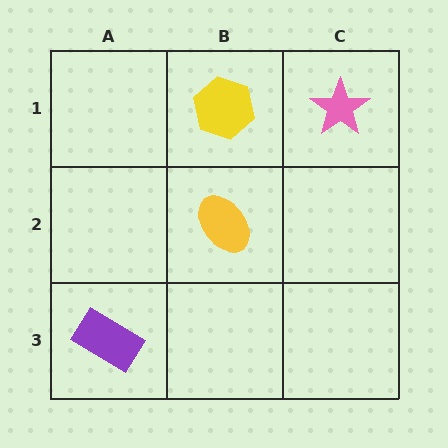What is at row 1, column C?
A pink star.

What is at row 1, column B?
A yellow hexagon.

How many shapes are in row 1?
2 shapes.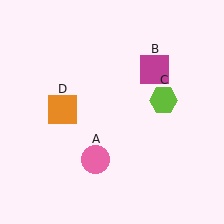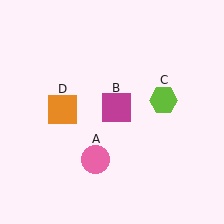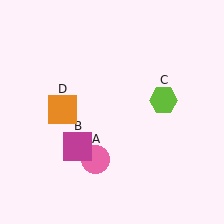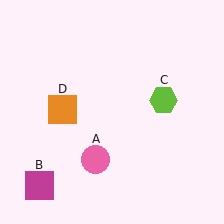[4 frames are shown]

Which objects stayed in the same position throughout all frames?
Pink circle (object A) and lime hexagon (object C) and orange square (object D) remained stationary.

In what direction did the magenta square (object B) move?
The magenta square (object B) moved down and to the left.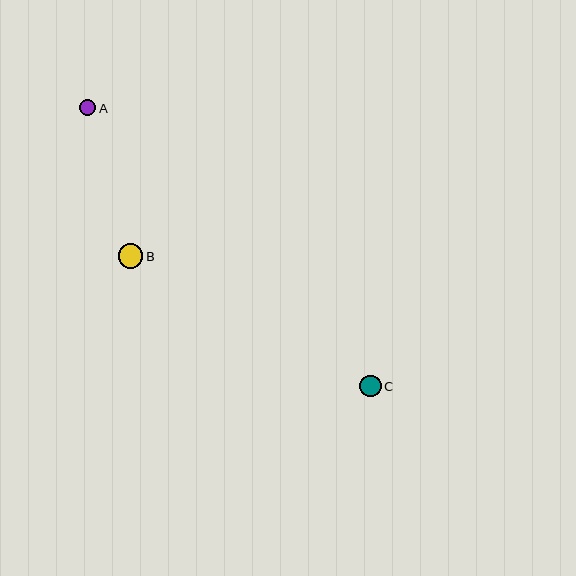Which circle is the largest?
Circle B is the largest with a size of approximately 25 pixels.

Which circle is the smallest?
Circle A is the smallest with a size of approximately 16 pixels.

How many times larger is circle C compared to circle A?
Circle C is approximately 1.3 times the size of circle A.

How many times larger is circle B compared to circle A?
Circle B is approximately 1.5 times the size of circle A.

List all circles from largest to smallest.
From largest to smallest: B, C, A.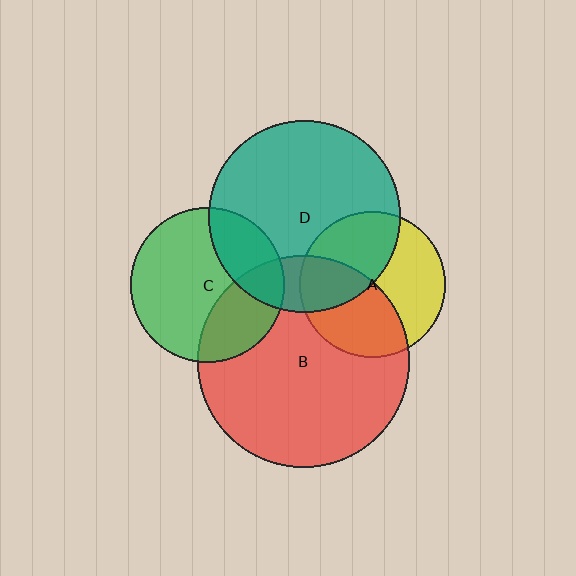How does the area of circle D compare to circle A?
Approximately 1.7 times.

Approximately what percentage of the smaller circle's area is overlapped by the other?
Approximately 20%.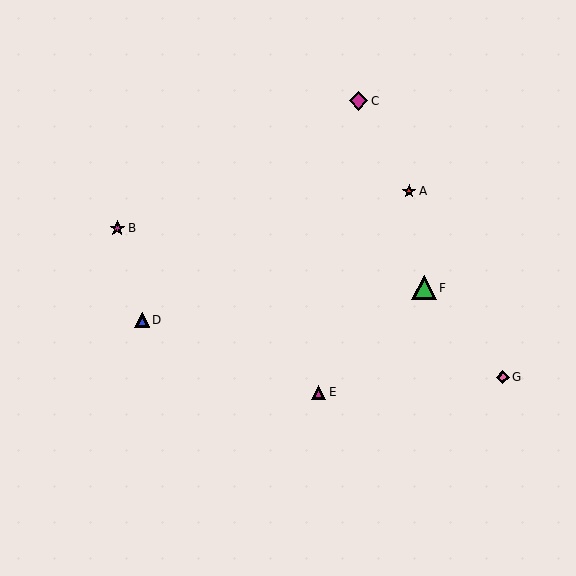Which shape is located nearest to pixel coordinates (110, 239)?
The magenta star (labeled B) at (117, 228) is nearest to that location.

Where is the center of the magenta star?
The center of the magenta star is at (117, 228).